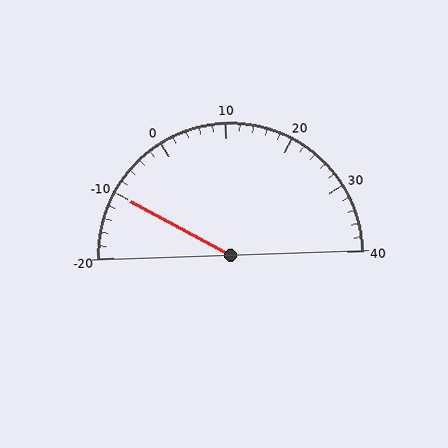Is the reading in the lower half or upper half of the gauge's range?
The reading is in the lower half of the range (-20 to 40).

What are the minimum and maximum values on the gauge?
The gauge ranges from -20 to 40.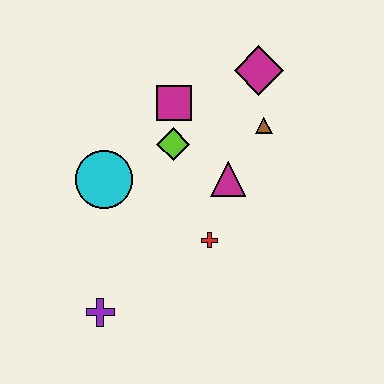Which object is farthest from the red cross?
The magenta diamond is farthest from the red cross.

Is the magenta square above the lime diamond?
Yes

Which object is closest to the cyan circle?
The lime diamond is closest to the cyan circle.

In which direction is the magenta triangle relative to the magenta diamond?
The magenta triangle is below the magenta diamond.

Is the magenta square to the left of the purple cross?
No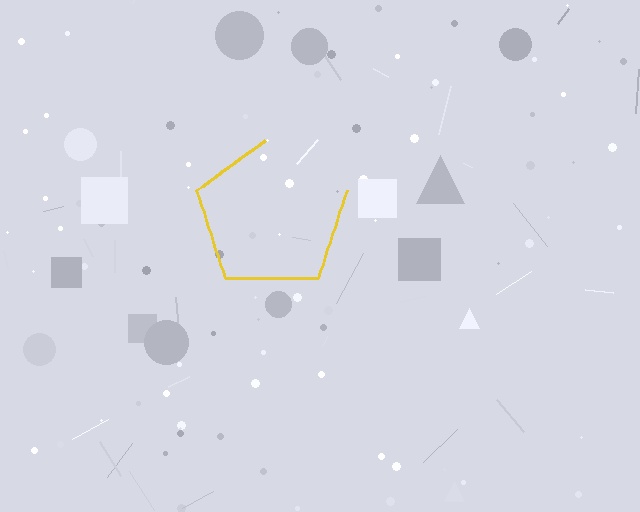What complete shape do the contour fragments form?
The contour fragments form a pentagon.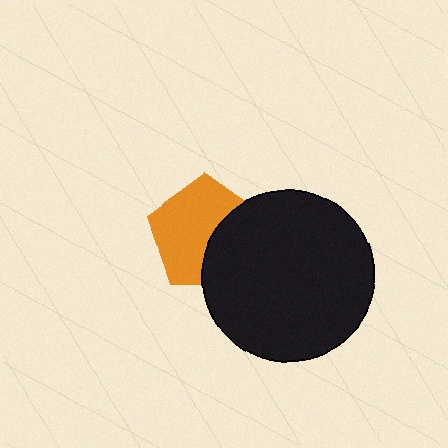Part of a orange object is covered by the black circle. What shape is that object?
It is a pentagon.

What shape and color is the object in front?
The object in front is a black circle.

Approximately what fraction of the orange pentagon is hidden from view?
Roughly 38% of the orange pentagon is hidden behind the black circle.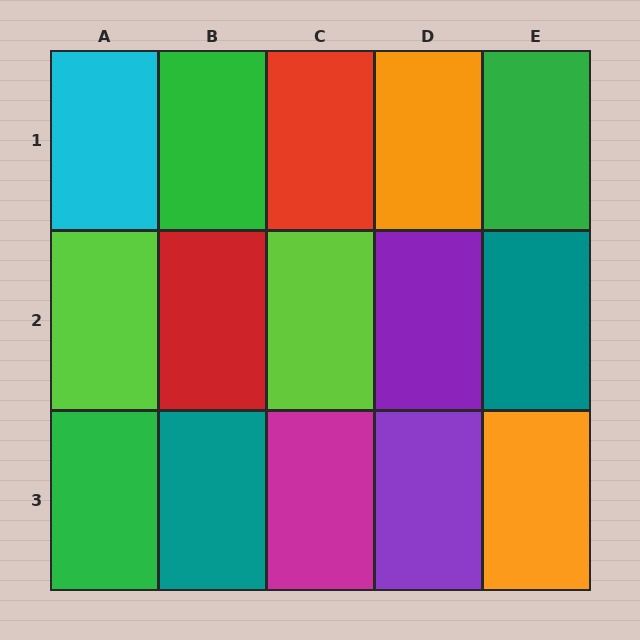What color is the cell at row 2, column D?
Purple.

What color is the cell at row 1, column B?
Green.